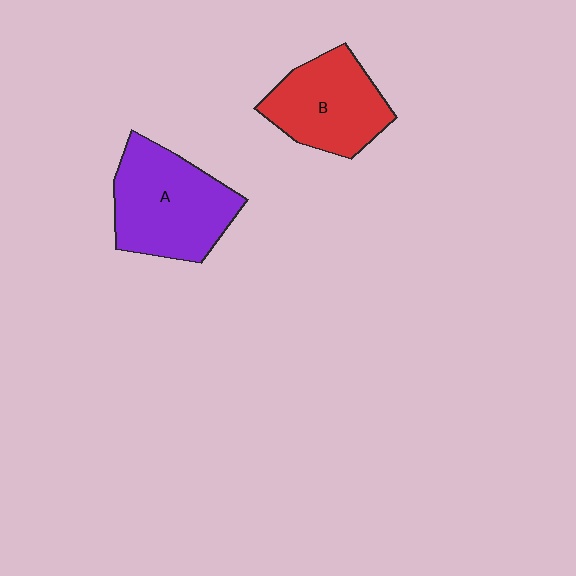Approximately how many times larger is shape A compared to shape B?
Approximately 1.2 times.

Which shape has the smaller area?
Shape B (red).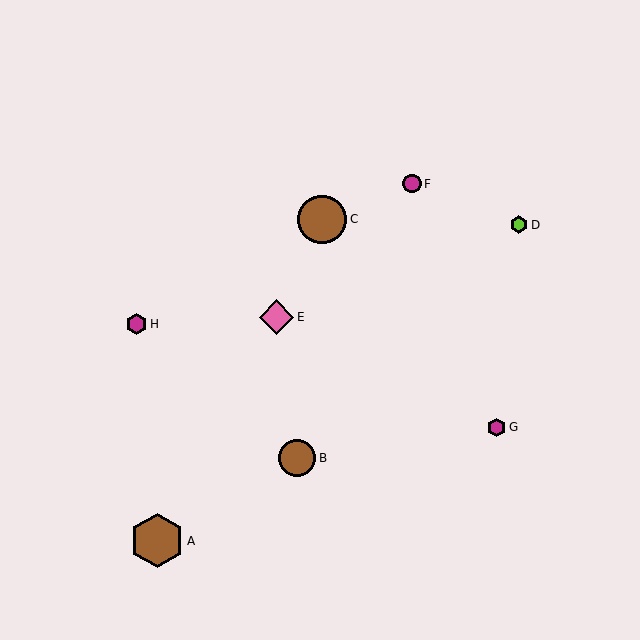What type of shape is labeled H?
Shape H is a magenta hexagon.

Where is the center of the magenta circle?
The center of the magenta circle is at (412, 184).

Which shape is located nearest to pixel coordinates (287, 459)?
The brown circle (labeled B) at (297, 458) is nearest to that location.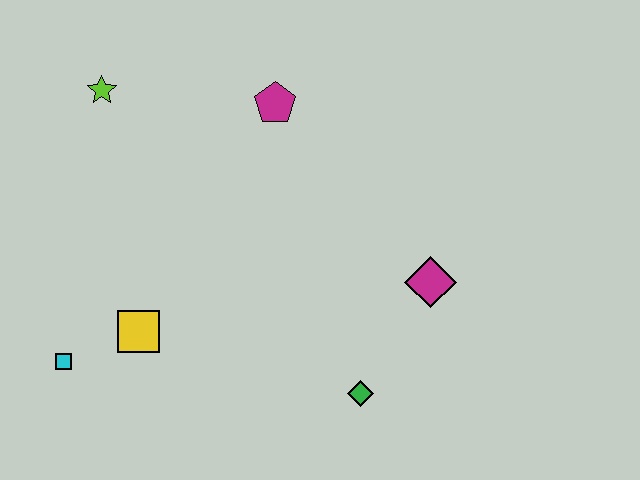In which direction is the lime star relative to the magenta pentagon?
The lime star is to the left of the magenta pentagon.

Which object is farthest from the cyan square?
The magenta diamond is farthest from the cyan square.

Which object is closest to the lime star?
The magenta pentagon is closest to the lime star.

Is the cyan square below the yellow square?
Yes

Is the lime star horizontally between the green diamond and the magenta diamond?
No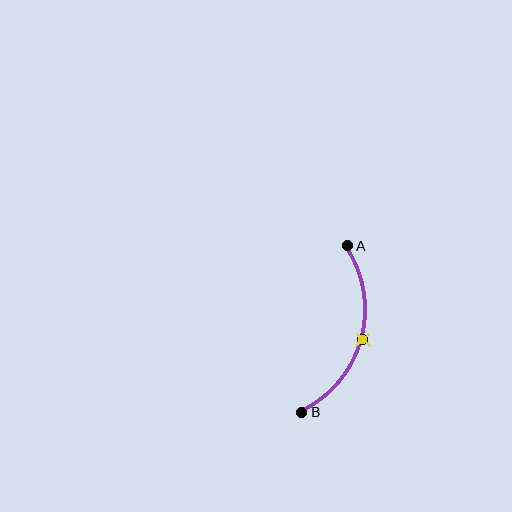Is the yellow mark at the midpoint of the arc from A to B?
Yes. The yellow mark lies on the arc at equal arc-length from both A and B — it is the arc midpoint.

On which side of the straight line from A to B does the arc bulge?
The arc bulges to the right of the straight line connecting A and B.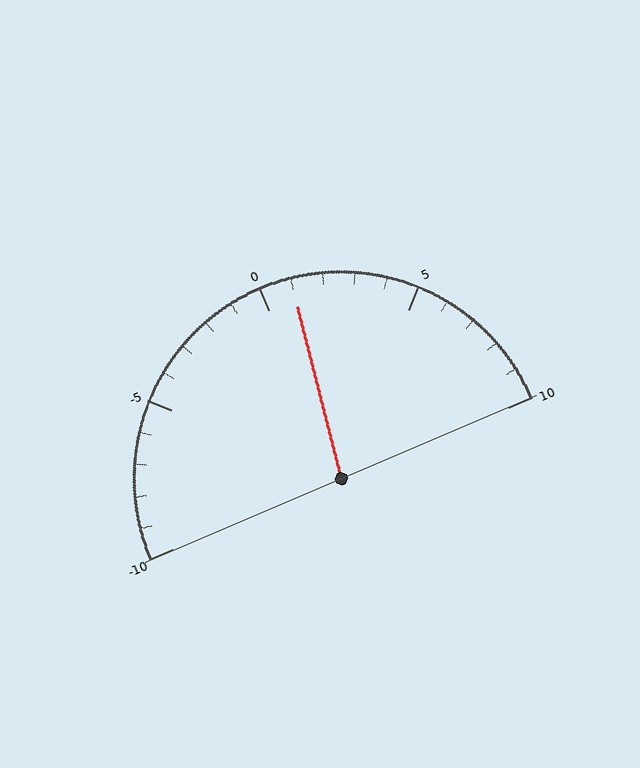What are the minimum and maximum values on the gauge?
The gauge ranges from -10 to 10.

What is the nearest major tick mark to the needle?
The nearest major tick mark is 0.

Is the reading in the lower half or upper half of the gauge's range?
The reading is in the upper half of the range (-10 to 10).